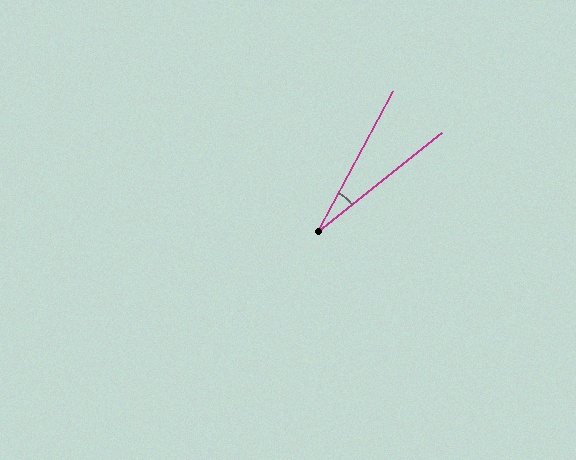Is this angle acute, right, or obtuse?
It is acute.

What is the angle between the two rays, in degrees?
Approximately 23 degrees.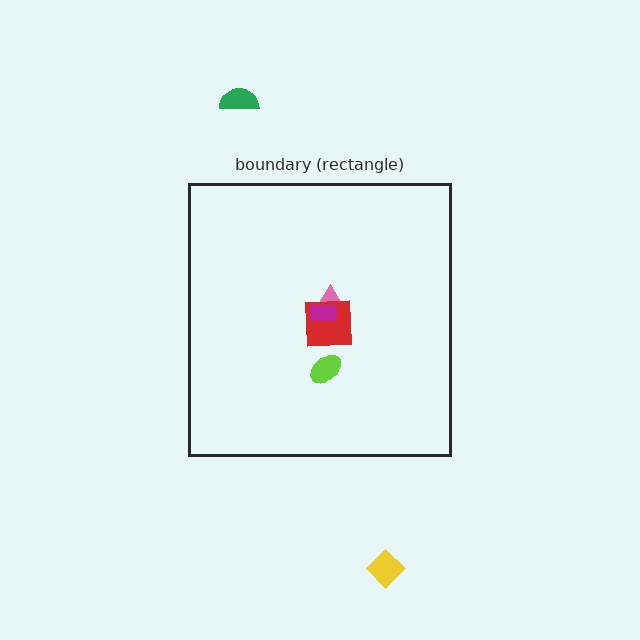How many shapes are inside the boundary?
4 inside, 2 outside.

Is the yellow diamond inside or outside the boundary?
Outside.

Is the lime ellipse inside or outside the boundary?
Inside.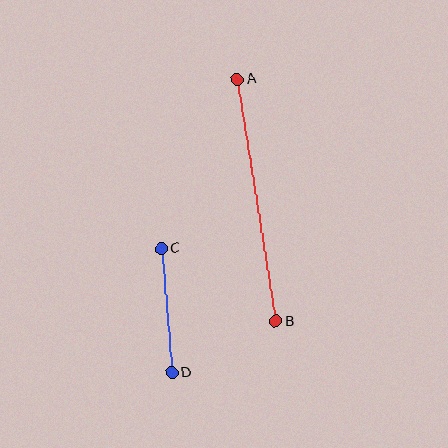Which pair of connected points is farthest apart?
Points A and B are farthest apart.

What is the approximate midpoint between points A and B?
The midpoint is at approximately (257, 200) pixels.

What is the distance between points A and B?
The distance is approximately 245 pixels.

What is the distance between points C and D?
The distance is approximately 124 pixels.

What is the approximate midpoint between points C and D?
The midpoint is at approximately (167, 310) pixels.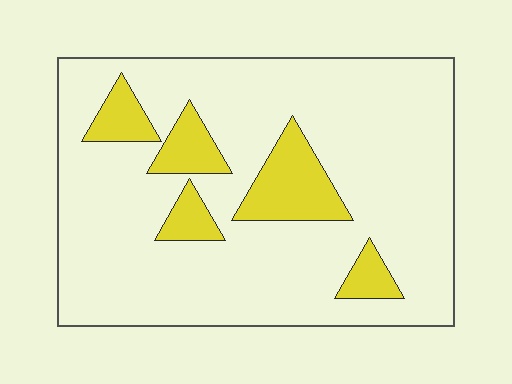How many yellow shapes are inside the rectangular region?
5.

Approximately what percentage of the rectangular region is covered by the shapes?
Approximately 15%.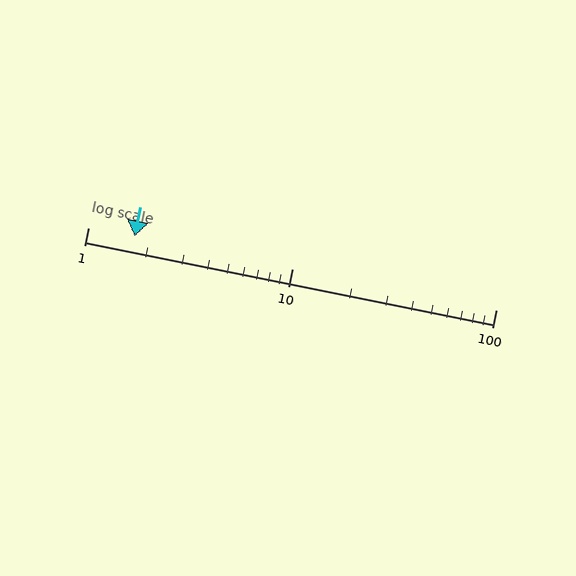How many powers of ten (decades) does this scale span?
The scale spans 2 decades, from 1 to 100.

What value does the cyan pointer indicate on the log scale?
The pointer indicates approximately 1.7.